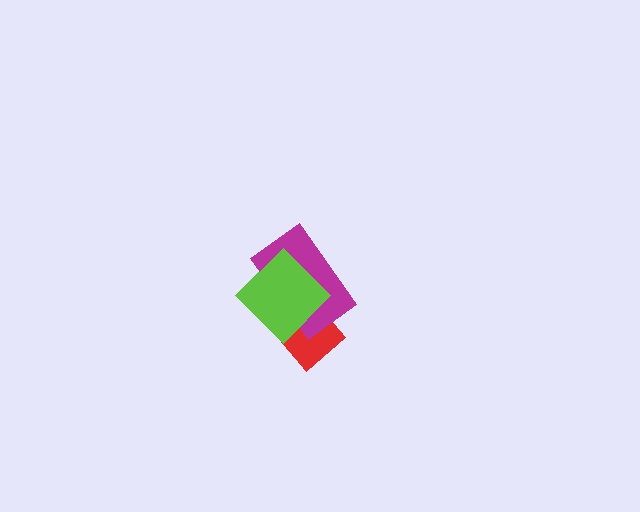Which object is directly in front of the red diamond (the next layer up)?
The magenta rectangle is directly in front of the red diamond.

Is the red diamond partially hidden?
Yes, it is partially covered by another shape.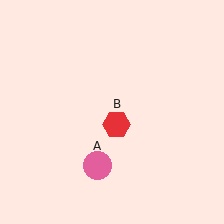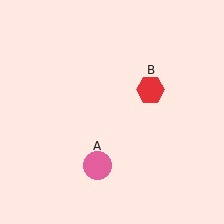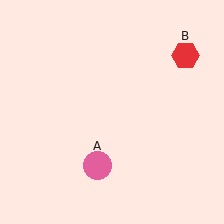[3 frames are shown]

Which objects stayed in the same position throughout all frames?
Pink circle (object A) remained stationary.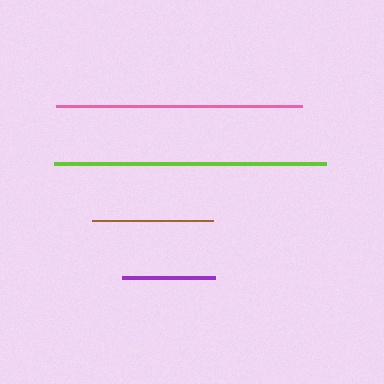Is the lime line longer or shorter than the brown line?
The lime line is longer than the brown line.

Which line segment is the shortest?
The purple line is the shortest at approximately 94 pixels.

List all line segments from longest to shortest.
From longest to shortest: lime, pink, brown, purple.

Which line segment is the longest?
The lime line is the longest at approximately 272 pixels.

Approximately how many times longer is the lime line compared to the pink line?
The lime line is approximately 1.1 times the length of the pink line.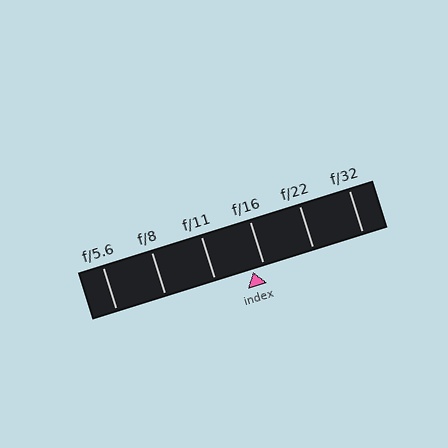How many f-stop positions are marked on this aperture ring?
There are 6 f-stop positions marked.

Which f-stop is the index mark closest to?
The index mark is closest to f/16.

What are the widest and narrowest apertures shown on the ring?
The widest aperture shown is f/5.6 and the narrowest is f/32.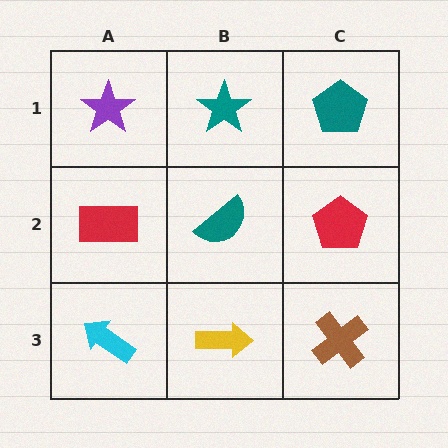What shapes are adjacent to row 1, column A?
A red rectangle (row 2, column A), a teal star (row 1, column B).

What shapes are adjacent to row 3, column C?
A red pentagon (row 2, column C), a yellow arrow (row 3, column B).